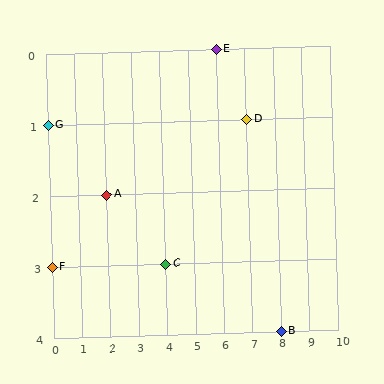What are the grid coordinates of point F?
Point F is at grid coordinates (0, 3).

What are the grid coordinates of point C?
Point C is at grid coordinates (4, 3).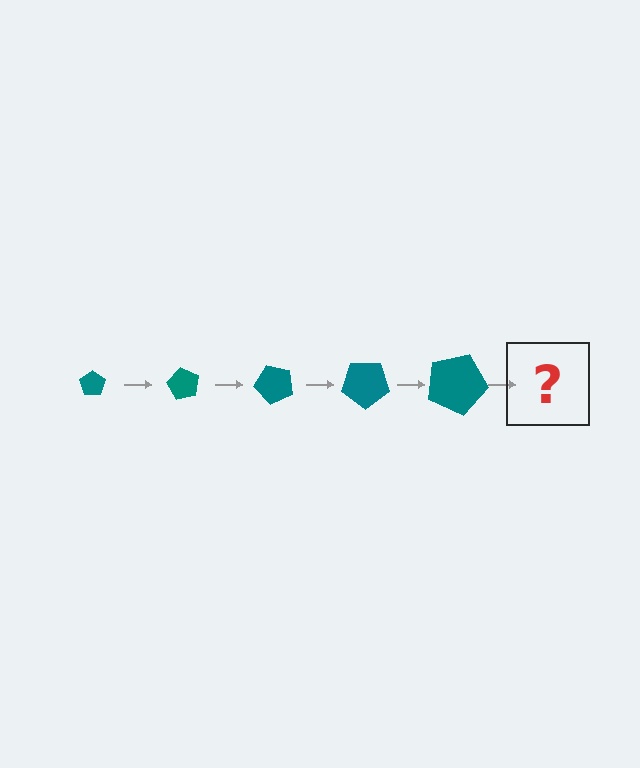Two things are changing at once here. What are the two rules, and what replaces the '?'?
The two rules are that the pentagon grows larger each step and it rotates 60 degrees each step. The '?' should be a pentagon, larger than the previous one and rotated 300 degrees from the start.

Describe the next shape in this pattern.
It should be a pentagon, larger than the previous one and rotated 300 degrees from the start.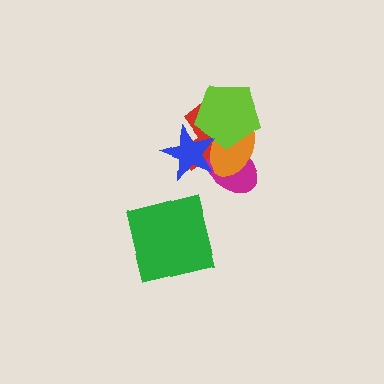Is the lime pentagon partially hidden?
Yes, it is partially covered by another shape.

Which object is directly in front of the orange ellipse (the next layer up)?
The lime pentagon is directly in front of the orange ellipse.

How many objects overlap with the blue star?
4 objects overlap with the blue star.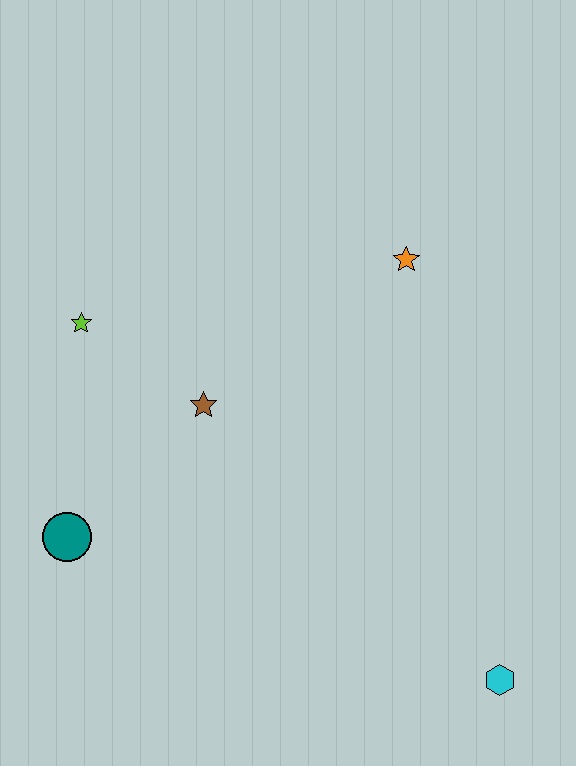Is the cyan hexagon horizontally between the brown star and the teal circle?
No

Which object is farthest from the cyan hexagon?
The lime star is farthest from the cyan hexagon.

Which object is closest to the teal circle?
The brown star is closest to the teal circle.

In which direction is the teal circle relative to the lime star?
The teal circle is below the lime star.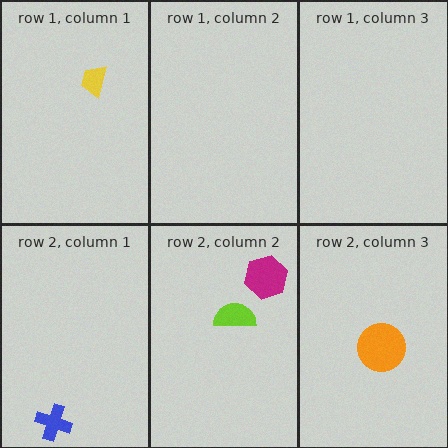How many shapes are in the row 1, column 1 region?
1.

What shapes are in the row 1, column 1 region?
The yellow trapezoid.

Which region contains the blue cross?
The row 2, column 1 region.